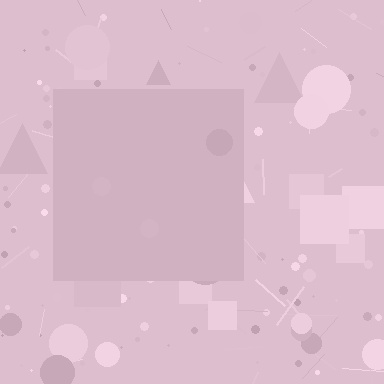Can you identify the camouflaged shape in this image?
The camouflaged shape is a square.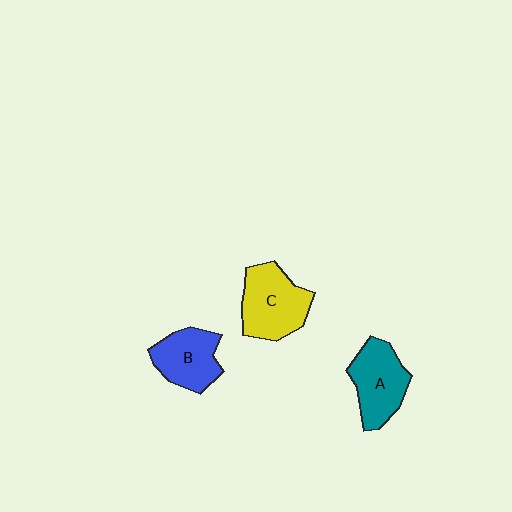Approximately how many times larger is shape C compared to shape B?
Approximately 1.2 times.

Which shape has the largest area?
Shape C (yellow).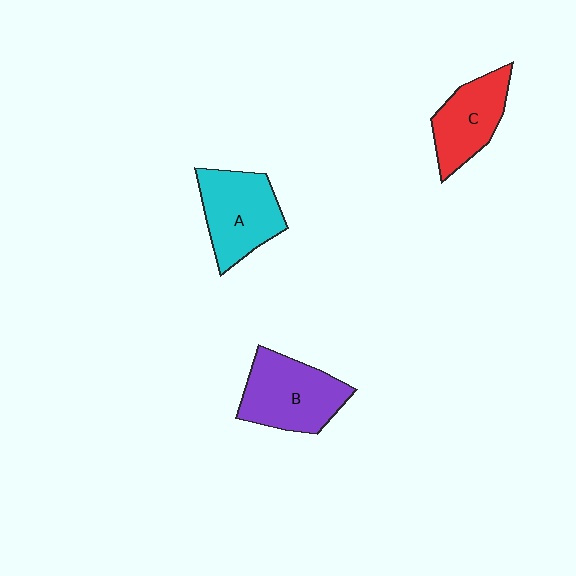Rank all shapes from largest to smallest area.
From largest to smallest: B (purple), A (cyan), C (red).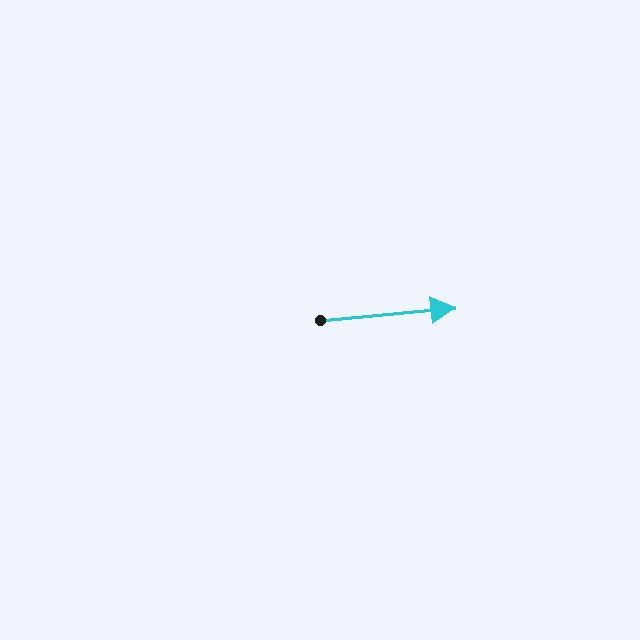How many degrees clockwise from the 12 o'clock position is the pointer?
Approximately 85 degrees.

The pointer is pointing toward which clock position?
Roughly 3 o'clock.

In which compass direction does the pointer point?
East.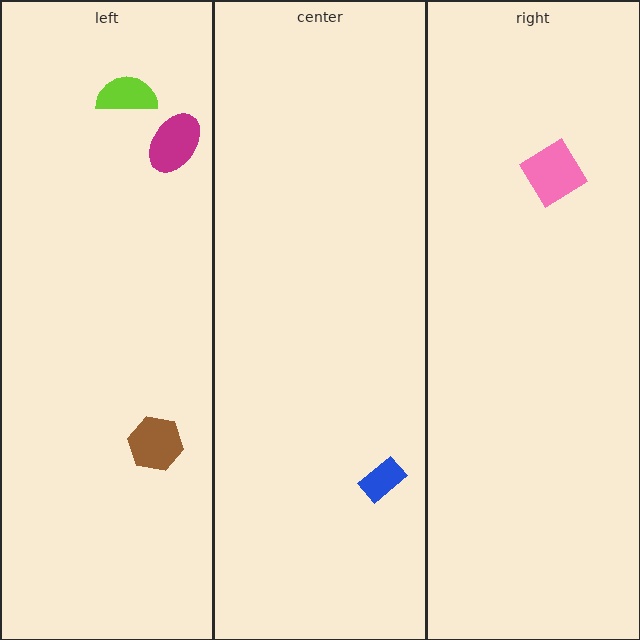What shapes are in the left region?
The lime semicircle, the brown hexagon, the magenta ellipse.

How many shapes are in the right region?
1.